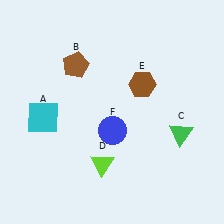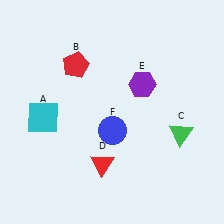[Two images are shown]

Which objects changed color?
B changed from brown to red. D changed from lime to red. E changed from brown to purple.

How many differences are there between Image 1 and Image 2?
There are 3 differences between the two images.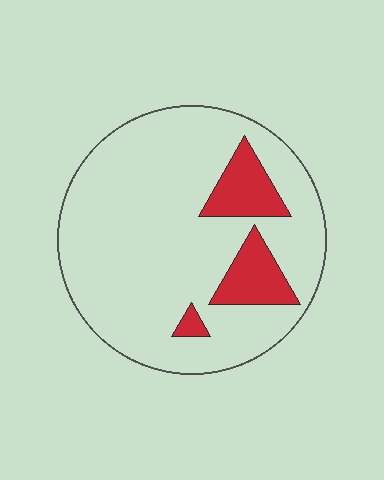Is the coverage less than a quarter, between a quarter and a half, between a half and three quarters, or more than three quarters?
Less than a quarter.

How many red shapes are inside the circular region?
3.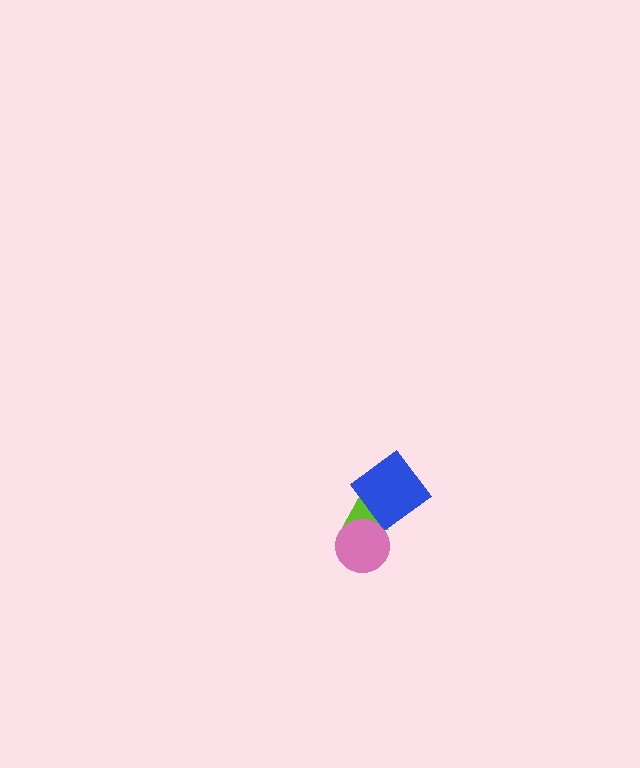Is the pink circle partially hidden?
No, no other shape covers it.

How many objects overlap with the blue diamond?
1 object overlaps with the blue diamond.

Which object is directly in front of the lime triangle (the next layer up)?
The blue diamond is directly in front of the lime triangle.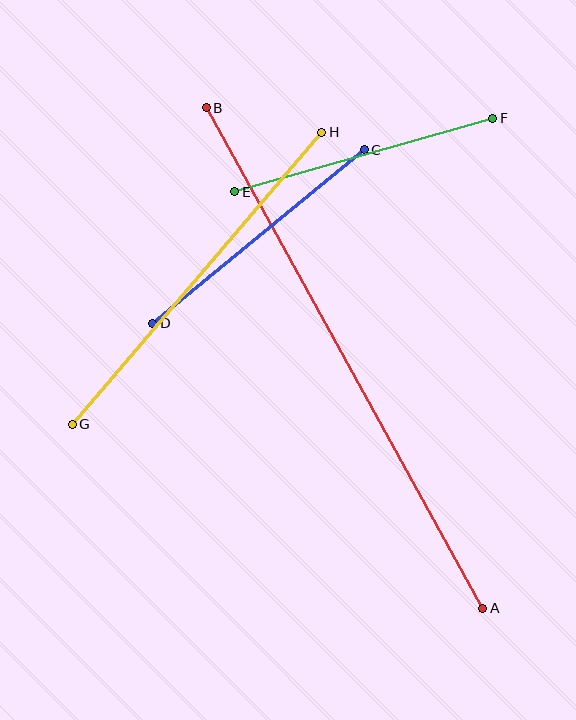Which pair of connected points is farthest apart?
Points A and B are farthest apart.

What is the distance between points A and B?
The distance is approximately 572 pixels.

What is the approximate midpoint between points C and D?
The midpoint is at approximately (258, 236) pixels.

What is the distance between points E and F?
The distance is approximately 268 pixels.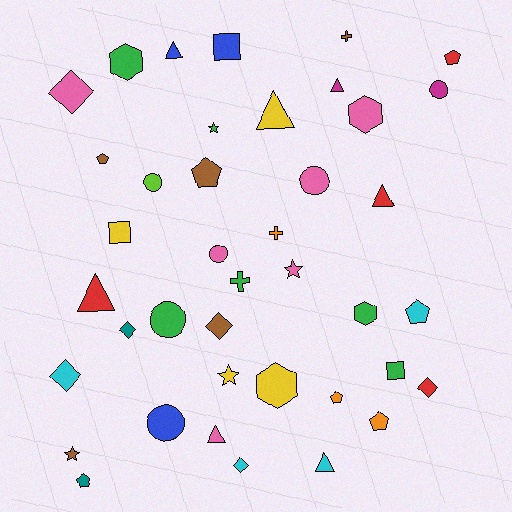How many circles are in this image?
There are 6 circles.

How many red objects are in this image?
There are 4 red objects.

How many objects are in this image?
There are 40 objects.